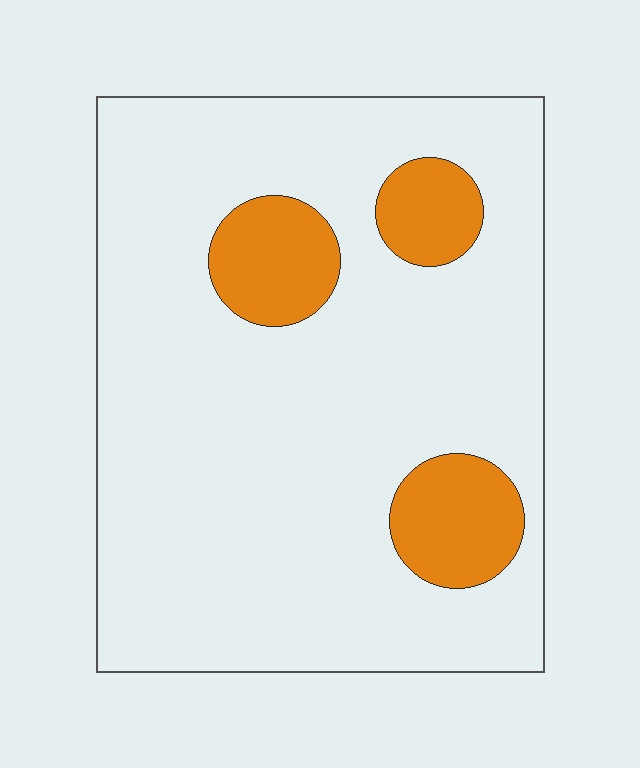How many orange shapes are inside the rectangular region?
3.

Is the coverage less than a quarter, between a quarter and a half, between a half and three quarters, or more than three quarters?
Less than a quarter.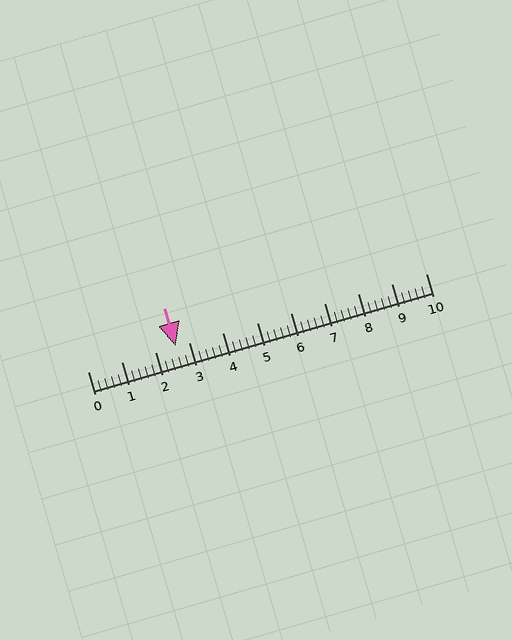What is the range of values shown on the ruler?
The ruler shows values from 0 to 10.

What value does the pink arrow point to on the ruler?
The pink arrow points to approximately 2.6.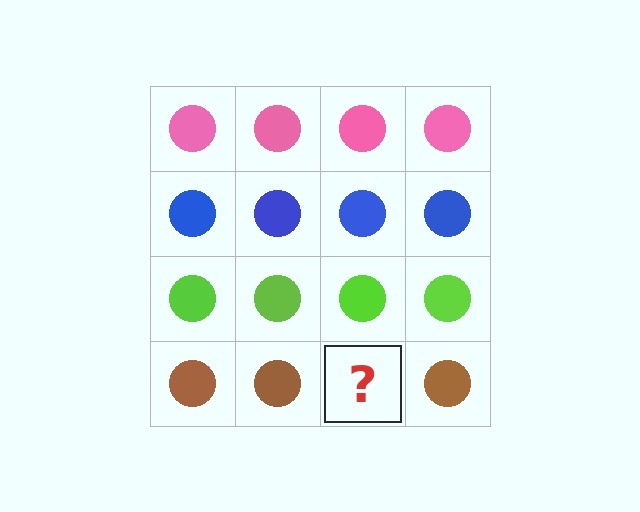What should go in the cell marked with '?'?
The missing cell should contain a brown circle.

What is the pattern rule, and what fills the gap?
The rule is that each row has a consistent color. The gap should be filled with a brown circle.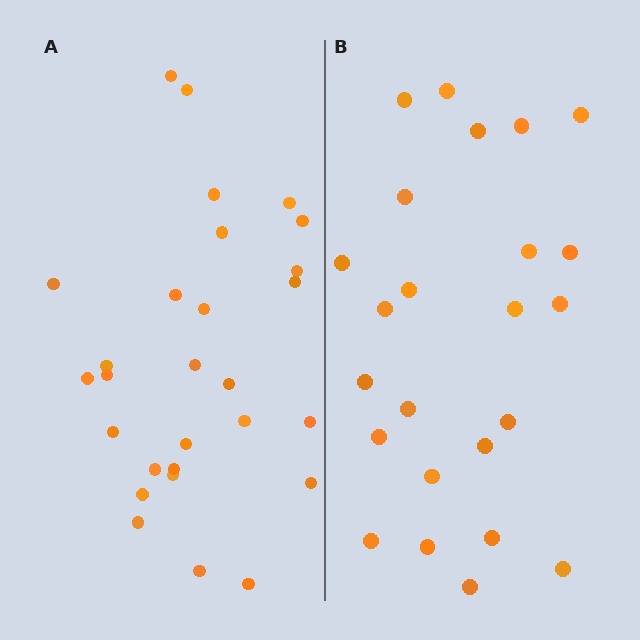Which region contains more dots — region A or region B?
Region A (the left region) has more dots.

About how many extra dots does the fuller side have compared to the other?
Region A has about 4 more dots than region B.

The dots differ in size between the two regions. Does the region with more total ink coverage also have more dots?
No. Region B has more total ink coverage because its dots are larger, but region A actually contains more individual dots. Total area can be misleading — the number of items is what matters here.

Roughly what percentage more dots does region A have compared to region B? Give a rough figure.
About 15% more.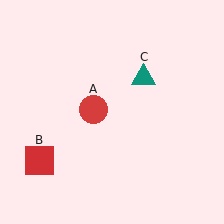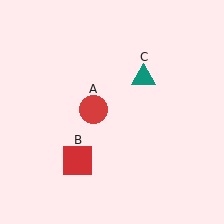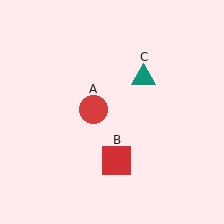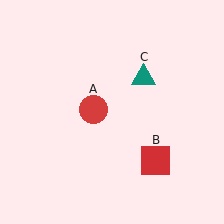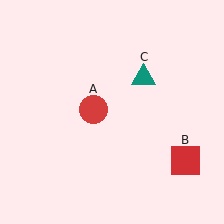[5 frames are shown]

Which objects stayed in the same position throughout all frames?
Red circle (object A) and teal triangle (object C) remained stationary.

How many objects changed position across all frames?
1 object changed position: red square (object B).